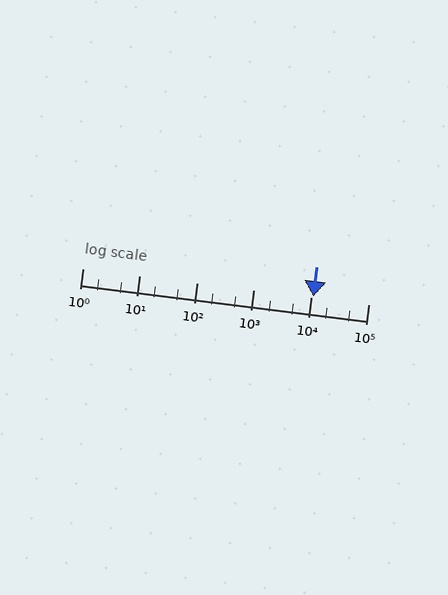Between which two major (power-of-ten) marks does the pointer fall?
The pointer is between 10000 and 100000.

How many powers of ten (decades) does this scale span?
The scale spans 5 decades, from 1 to 100000.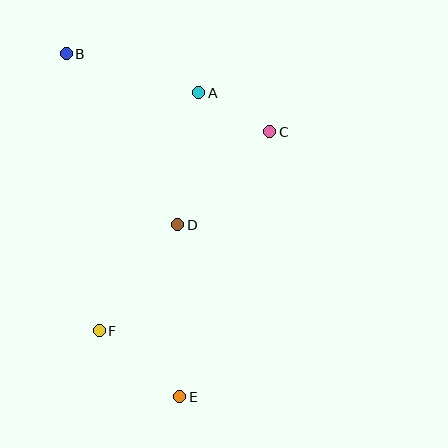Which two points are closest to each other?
Points A and C are closest to each other.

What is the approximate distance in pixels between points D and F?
The distance between D and F is approximately 132 pixels.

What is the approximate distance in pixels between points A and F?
The distance between A and F is approximately 258 pixels.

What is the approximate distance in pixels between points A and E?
The distance between A and E is approximately 305 pixels.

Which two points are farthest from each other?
Points B and E are farthest from each other.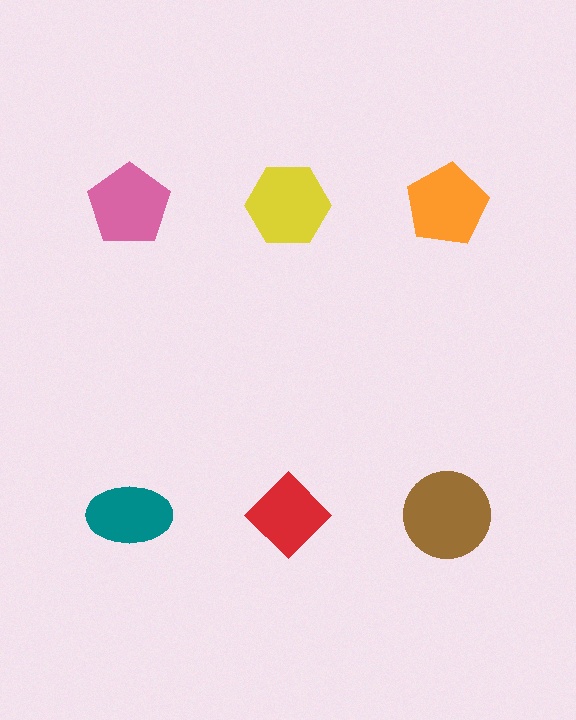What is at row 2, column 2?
A red diamond.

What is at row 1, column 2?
A yellow hexagon.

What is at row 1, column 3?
An orange pentagon.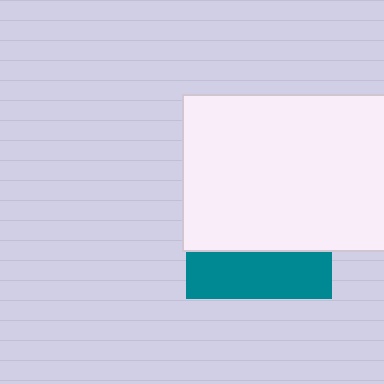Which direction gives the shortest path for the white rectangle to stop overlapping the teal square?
Moving up gives the shortest separation.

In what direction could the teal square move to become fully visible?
The teal square could move down. That would shift it out from behind the white rectangle entirely.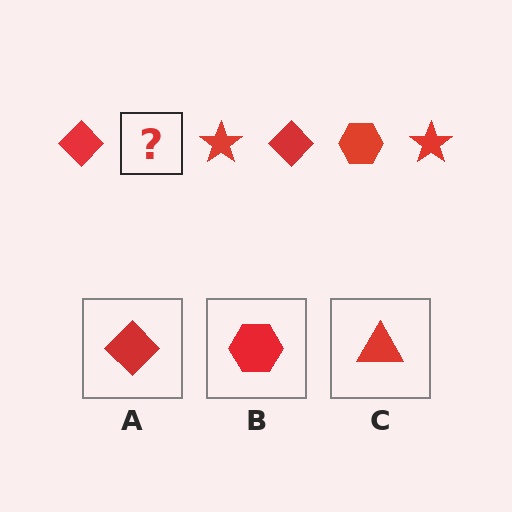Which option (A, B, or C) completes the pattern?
B.